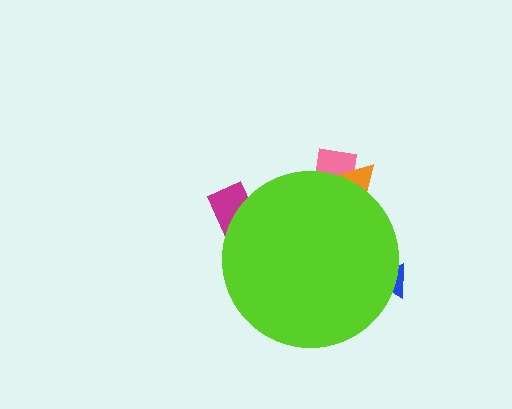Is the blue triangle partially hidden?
Yes, the blue triangle is partially hidden behind the lime circle.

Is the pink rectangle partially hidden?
Yes, the pink rectangle is partially hidden behind the lime circle.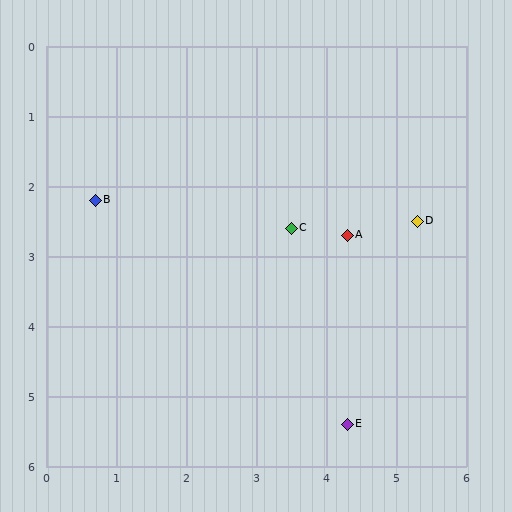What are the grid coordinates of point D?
Point D is at approximately (5.3, 2.5).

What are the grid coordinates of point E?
Point E is at approximately (4.3, 5.4).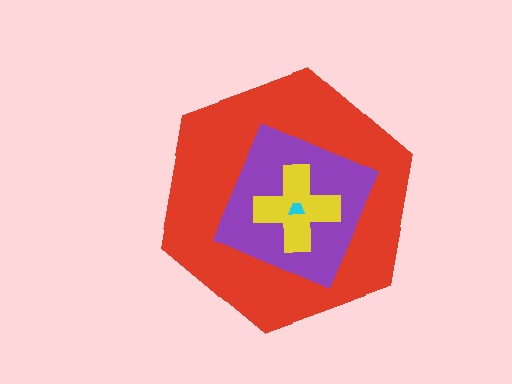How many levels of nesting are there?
4.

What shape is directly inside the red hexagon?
The purple square.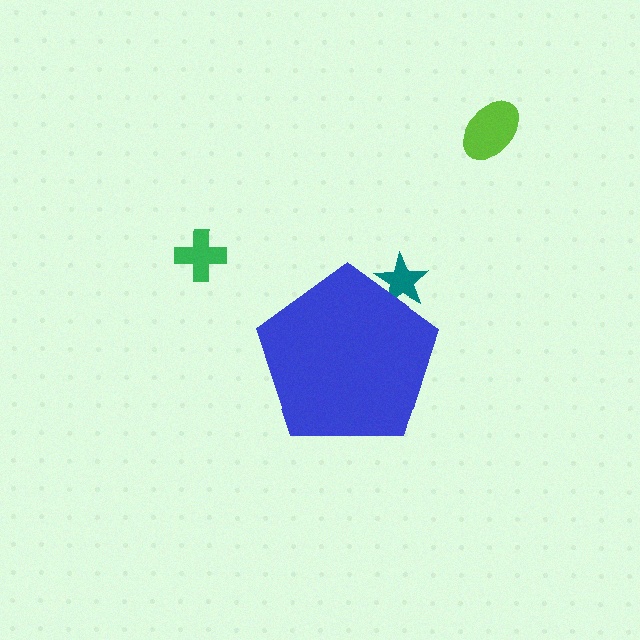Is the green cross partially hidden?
No, the green cross is fully visible.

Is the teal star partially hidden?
Yes, the teal star is partially hidden behind the blue pentagon.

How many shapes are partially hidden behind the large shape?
1 shape is partially hidden.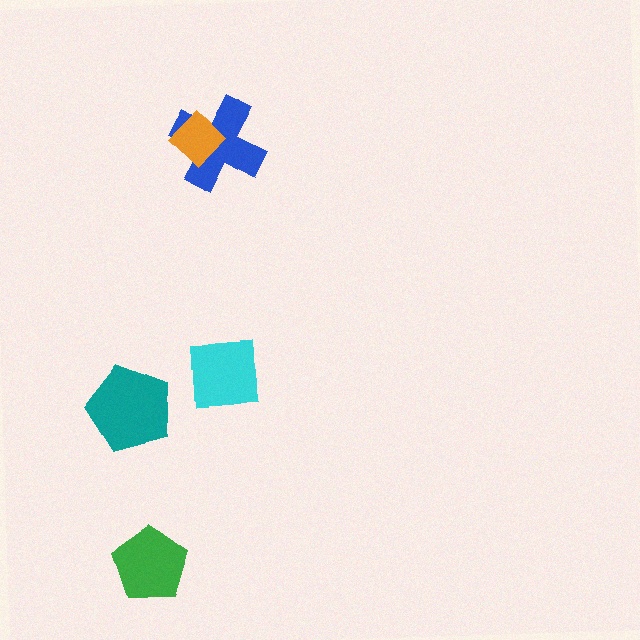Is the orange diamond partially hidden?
No, no other shape covers it.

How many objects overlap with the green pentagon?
0 objects overlap with the green pentagon.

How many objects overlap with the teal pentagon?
0 objects overlap with the teal pentagon.